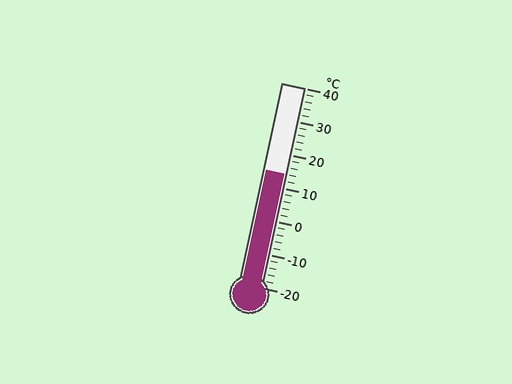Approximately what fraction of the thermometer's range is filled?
The thermometer is filled to approximately 55% of its range.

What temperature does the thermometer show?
The thermometer shows approximately 14°C.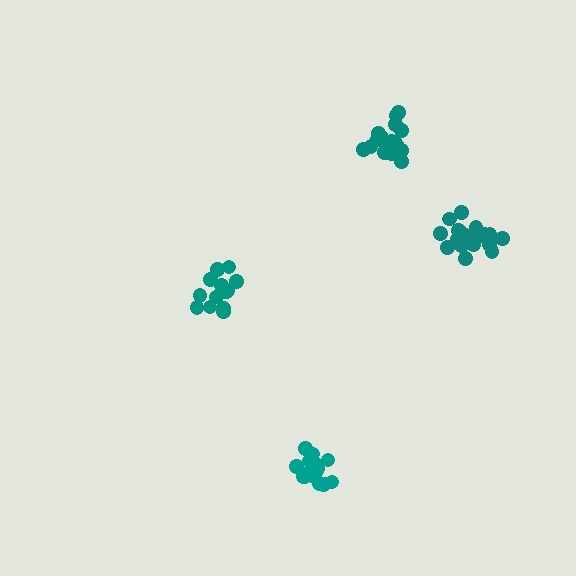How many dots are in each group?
Group 1: 19 dots, Group 2: 17 dots, Group 3: 14 dots, Group 4: 20 dots (70 total).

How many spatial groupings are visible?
There are 4 spatial groupings.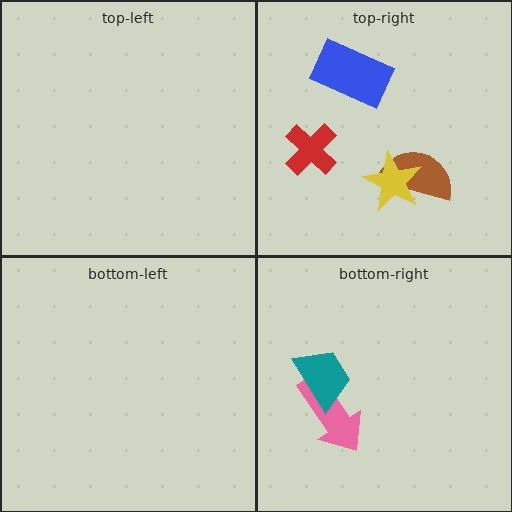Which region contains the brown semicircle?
The top-right region.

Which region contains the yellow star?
The top-right region.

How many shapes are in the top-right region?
4.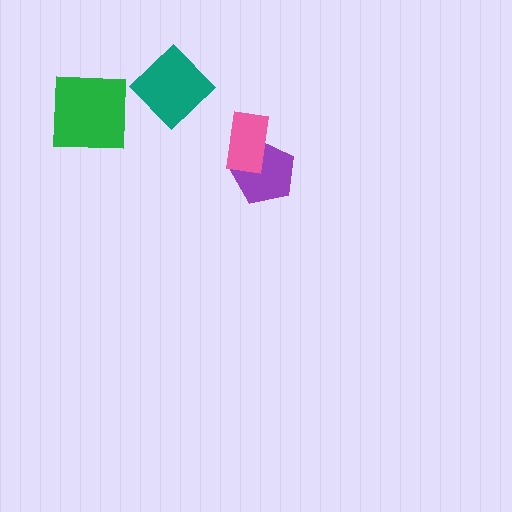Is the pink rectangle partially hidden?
No, no other shape covers it.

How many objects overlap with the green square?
0 objects overlap with the green square.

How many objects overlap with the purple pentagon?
1 object overlaps with the purple pentagon.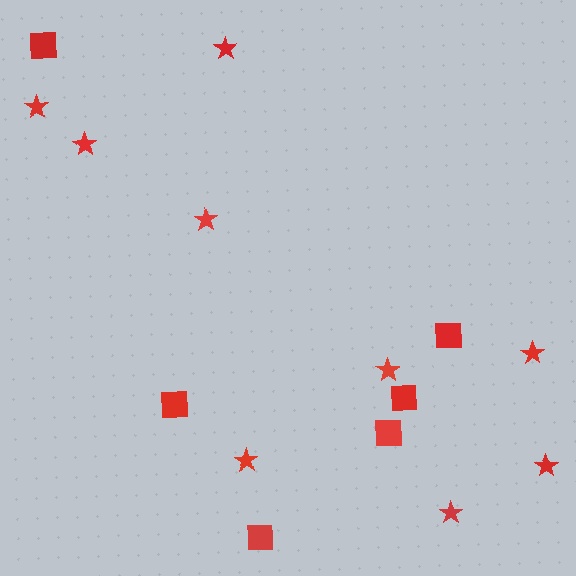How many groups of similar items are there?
There are 2 groups: one group of stars (9) and one group of squares (6).